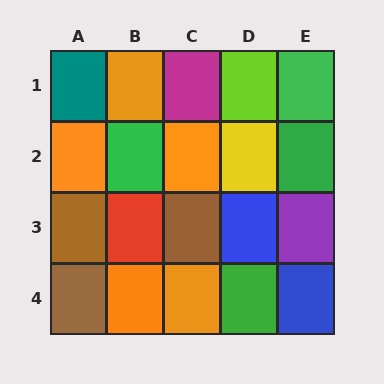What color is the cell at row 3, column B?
Red.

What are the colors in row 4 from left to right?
Brown, orange, orange, green, blue.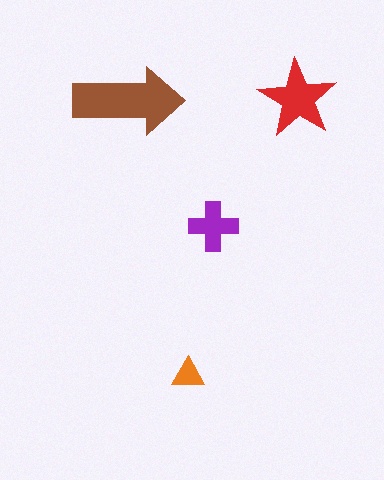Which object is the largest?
The brown arrow.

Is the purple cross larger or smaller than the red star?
Smaller.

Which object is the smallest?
The orange triangle.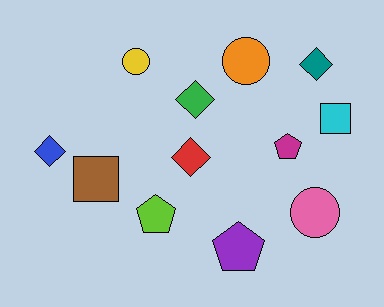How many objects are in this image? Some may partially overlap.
There are 12 objects.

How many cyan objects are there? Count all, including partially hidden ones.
There is 1 cyan object.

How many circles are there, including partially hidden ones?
There are 3 circles.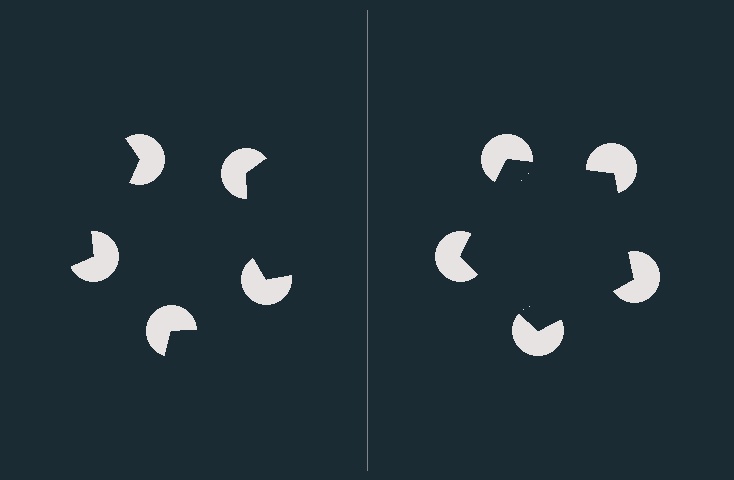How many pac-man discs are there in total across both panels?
10 — 5 on each side.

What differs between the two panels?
The pac-man discs are positioned identically on both sides; only the wedge orientations differ. On the right they align to a pentagon; on the left they are misaligned.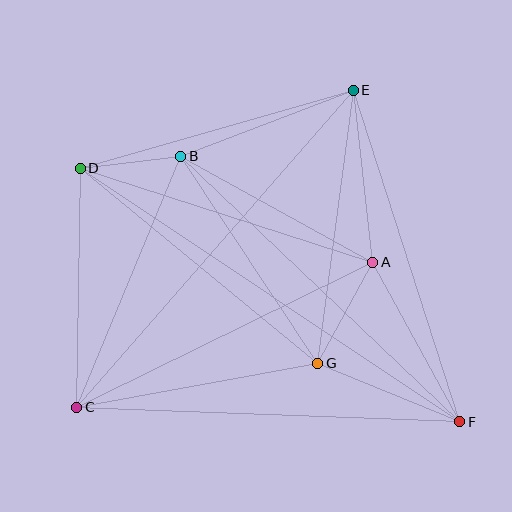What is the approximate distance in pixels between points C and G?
The distance between C and G is approximately 245 pixels.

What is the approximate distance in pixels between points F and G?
The distance between F and G is approximately 153 pixels.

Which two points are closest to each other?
Points B and D are closest to each other.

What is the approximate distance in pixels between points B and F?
The distance between B and F is approximately 385 pixels.